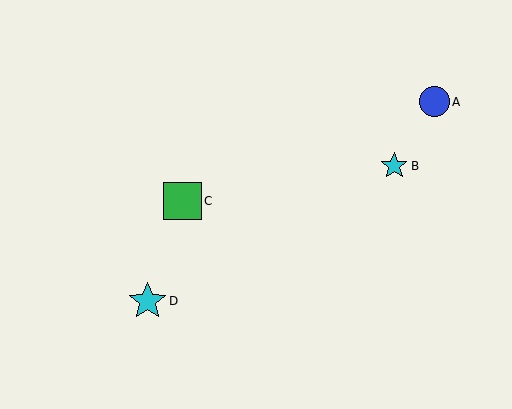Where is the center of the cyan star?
The center of the cyan star is at (394, 166).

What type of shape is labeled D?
Shape D is a cyan star.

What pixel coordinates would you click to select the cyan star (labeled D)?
Click at (147, 301) to select the cyan star D.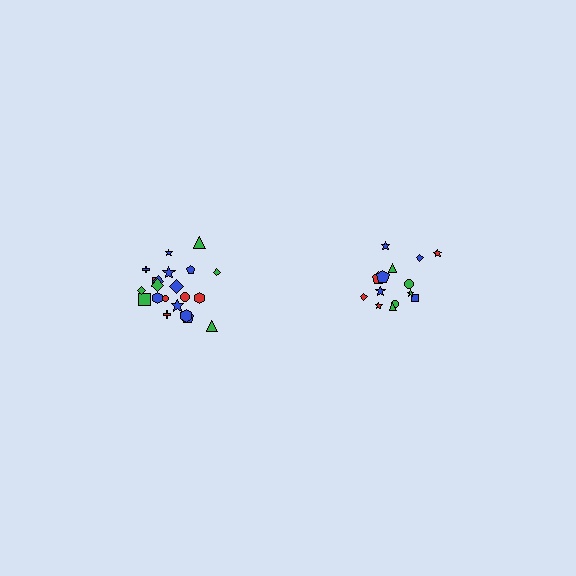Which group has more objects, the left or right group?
The left group.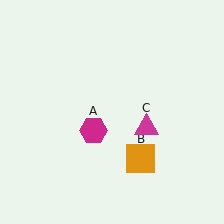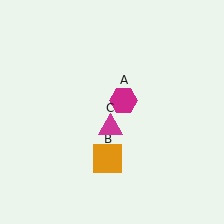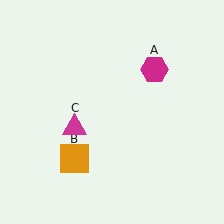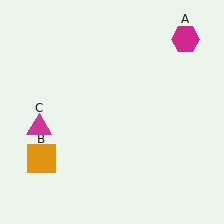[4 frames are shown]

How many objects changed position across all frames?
3 objects changed position: magenta hexagon (object A), orange square (object B), magenta triangle (object C).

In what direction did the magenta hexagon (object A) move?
The magenta hexagon (object A) moved up and to the right.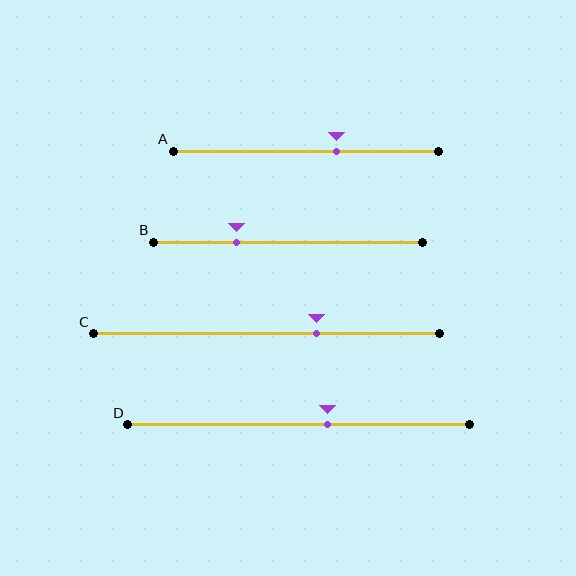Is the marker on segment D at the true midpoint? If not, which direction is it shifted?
No, the marker on segment D is shifted to the right by about 8% of the segment length.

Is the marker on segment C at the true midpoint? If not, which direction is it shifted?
No, the marker on segment C is shifted to the right by about 14% of the segment length.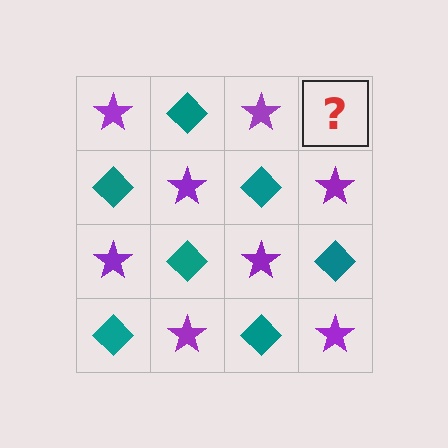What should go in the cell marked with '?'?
The missing cell should contain a teal diamond.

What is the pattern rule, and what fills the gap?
The rule is that it alternates purple star and teal diamond in a checkerboard pattern. The gap should be filled with a teal diamond.